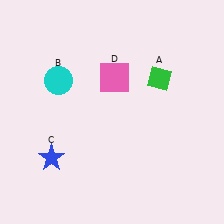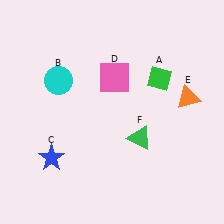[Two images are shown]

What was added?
An orange triangle (E), a green triangle (F) were added in Image 2.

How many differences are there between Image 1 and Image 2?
There are 2 differences between the two images.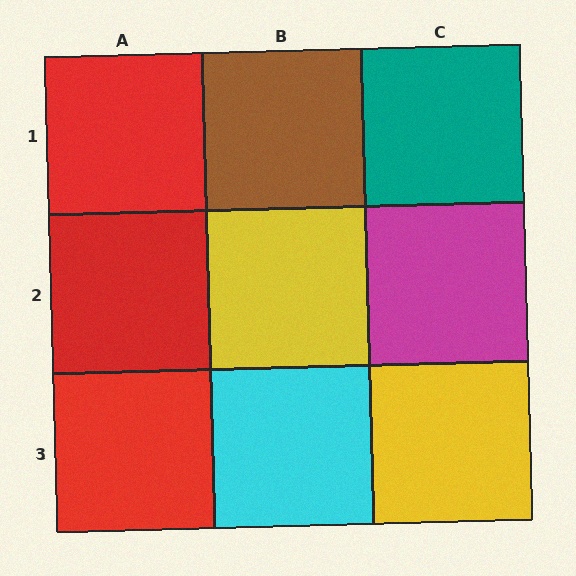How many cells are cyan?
1 cell is cyan.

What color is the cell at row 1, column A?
Red.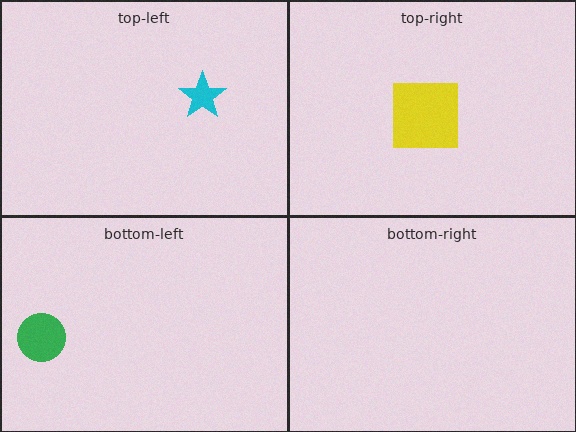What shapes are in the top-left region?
The cyan star.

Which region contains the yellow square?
The top-right region.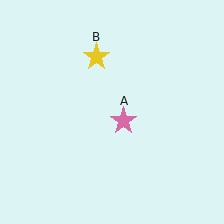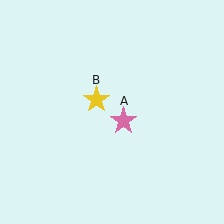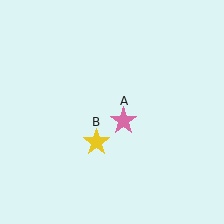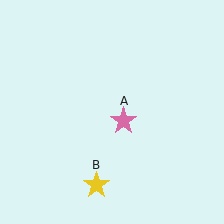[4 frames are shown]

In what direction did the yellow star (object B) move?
The yellow star (object B) moved down.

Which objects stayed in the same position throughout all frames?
Pink star (object A) remained stationary.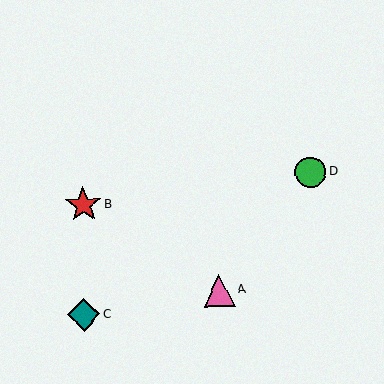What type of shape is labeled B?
Shape B is a red star.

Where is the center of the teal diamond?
The center of the teal diamond is at (84, 315).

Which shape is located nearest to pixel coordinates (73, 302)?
The teal diamond (labeled C) at (84, 315) is nearest to that location.